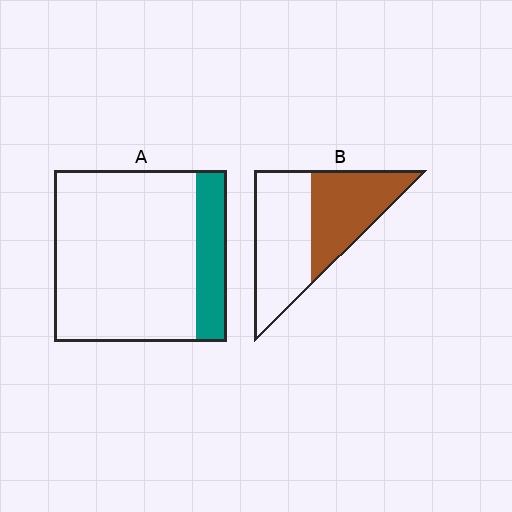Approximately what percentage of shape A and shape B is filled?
A is approximately 20% and B is approximately 45%.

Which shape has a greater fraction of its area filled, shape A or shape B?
Shape B.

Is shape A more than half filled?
No.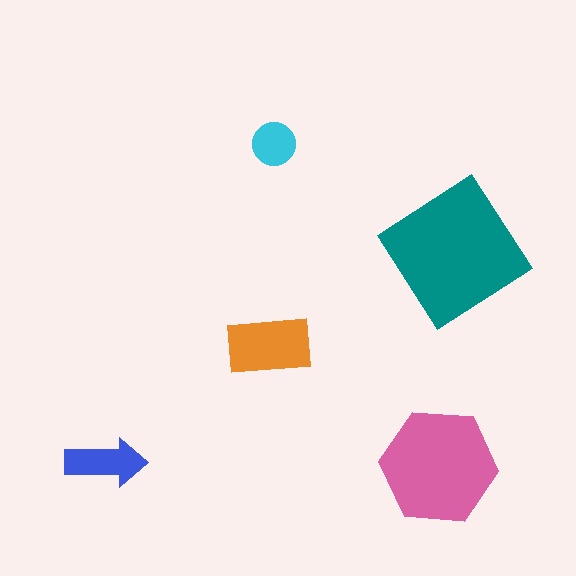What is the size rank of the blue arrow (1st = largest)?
4th.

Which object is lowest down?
The pink hexagon is bottommost.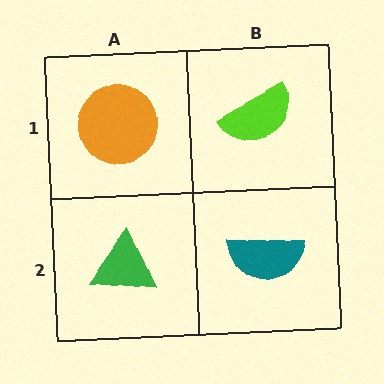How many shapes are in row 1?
2 shapes.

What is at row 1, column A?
An orange circle.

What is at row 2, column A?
A green triangle.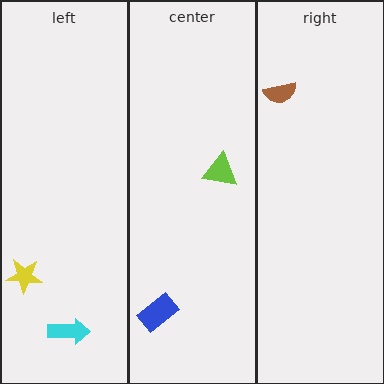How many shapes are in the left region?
2.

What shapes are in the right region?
The brown semicircle.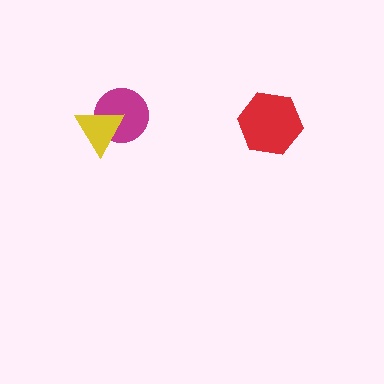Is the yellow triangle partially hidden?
No, no other shape covers it.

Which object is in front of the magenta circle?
The yellow triangle is in front of the magenta circle.